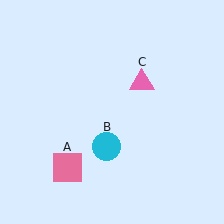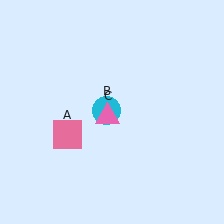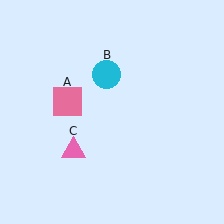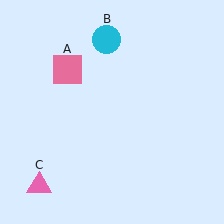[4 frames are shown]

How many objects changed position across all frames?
3 objects changed position: pink square (object A), cyan circle (object B), pink triangle (object C).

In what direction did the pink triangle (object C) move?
The pink triangle (object C) moved down and to the left.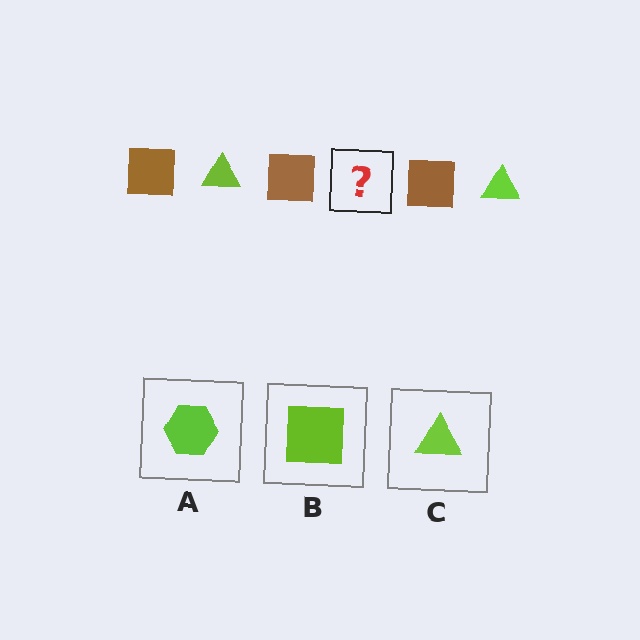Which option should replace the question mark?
Option C.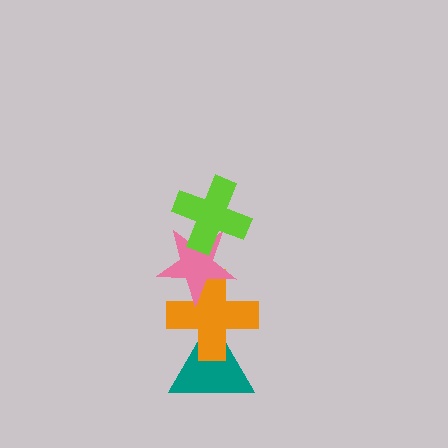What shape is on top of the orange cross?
The pink star is on top of the orange cross.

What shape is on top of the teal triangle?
The orange cross is on top of the teal triangle.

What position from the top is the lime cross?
The lime cross is 1st from the top.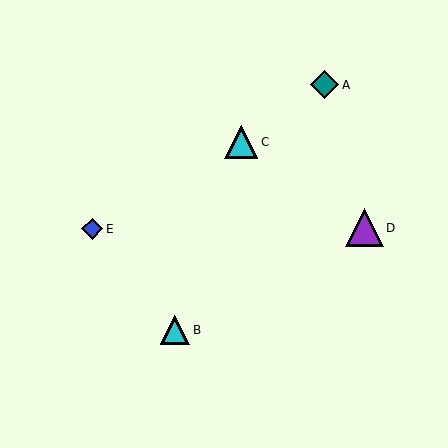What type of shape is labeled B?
Shape B is a cyan triangle.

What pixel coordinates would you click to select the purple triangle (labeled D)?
Click at (364, 228) to select the purple triangle D.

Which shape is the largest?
The purple triangle (labeled D) is the largest.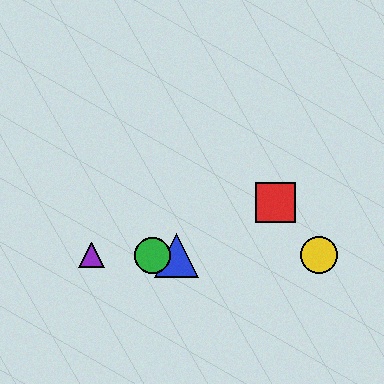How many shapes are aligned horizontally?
4 shapes (the blue triangle, the green circle, the yellow circle, the purple triangle) are aligned horizontally.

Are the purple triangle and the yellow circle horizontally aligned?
Yes, both are at y≈255.